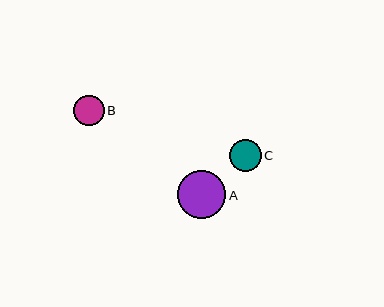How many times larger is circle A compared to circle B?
Circle A is approximately 1.6 times the size of circle B.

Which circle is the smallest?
Circle B is the smallest with a size of approximately 31 pixels.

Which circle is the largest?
Circle A is the largest with a size of approximately 48 pixels.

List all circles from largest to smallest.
From largest to smallest: A, C, B.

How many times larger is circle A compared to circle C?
Circle A is approximately 1.5 times the size of circle C.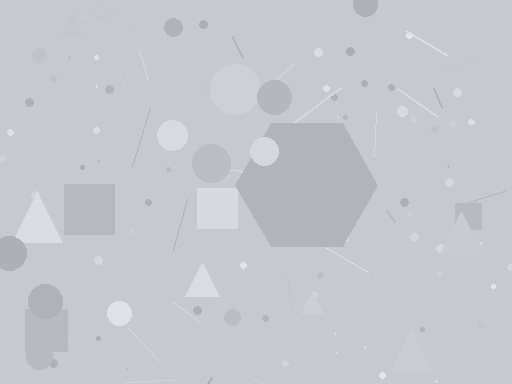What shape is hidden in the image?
A hexagon is hidden in the image.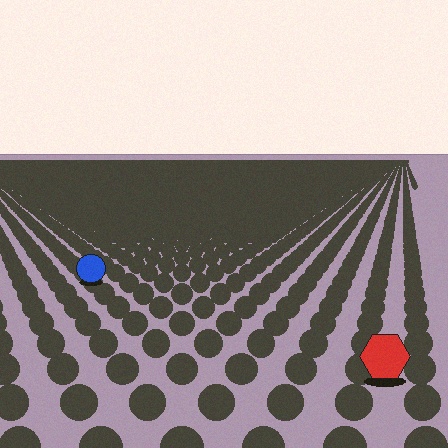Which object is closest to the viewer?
The red hexagon is closest. The texture marks near it are larger and more spread out.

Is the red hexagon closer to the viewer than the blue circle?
Yes. The red hexagon is closer — you can tell from the texture gradient: the ground texture is coarser near it.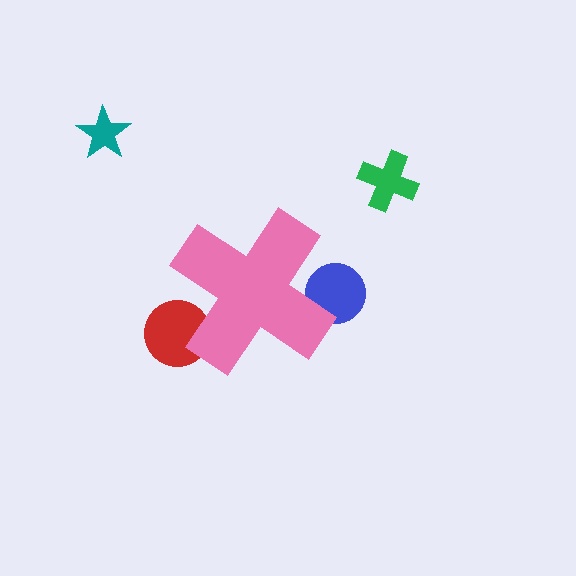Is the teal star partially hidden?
No, the teal star is fully visible.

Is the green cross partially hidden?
No, the green cross is fully visible.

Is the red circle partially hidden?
Yes, the red circle is partially hidden behind the pink cross.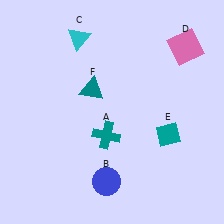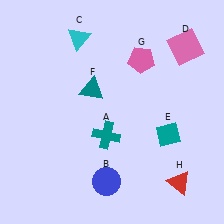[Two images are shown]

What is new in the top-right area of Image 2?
A pink pentagon (G) was added in the top-right area of Image 2.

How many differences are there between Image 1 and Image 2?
There are 2 differences between the two images.